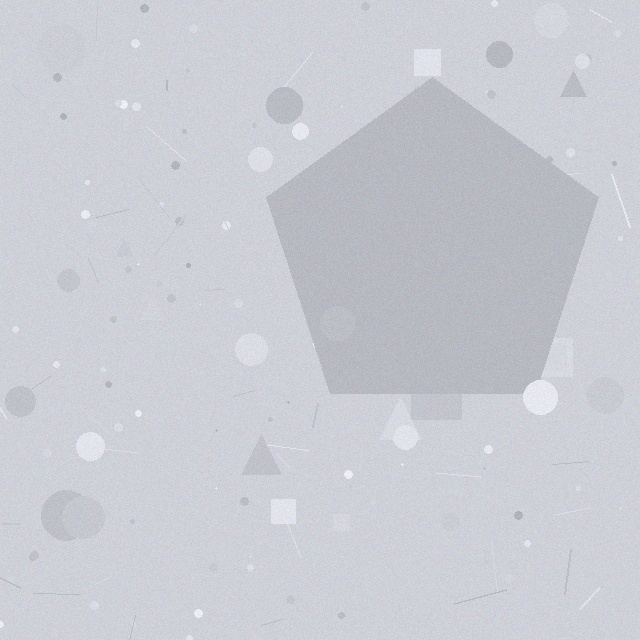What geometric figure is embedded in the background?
A pentagon is embedded in the background.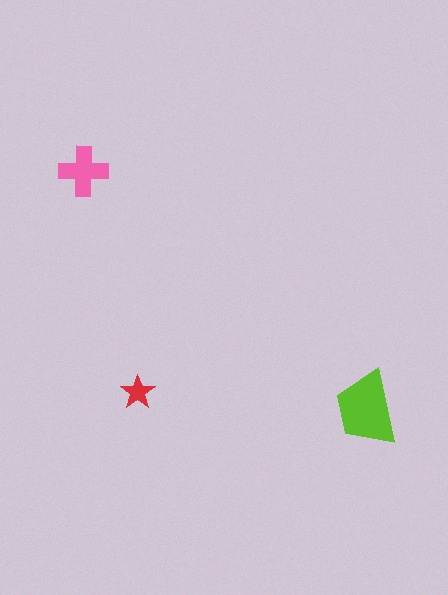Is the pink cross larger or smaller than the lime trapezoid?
Smaller.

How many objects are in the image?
There are 3 objects in the image.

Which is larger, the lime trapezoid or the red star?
The lime trapezoid.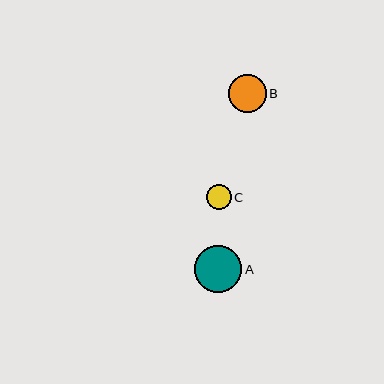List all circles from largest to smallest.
From largest to smallest: A, B, C.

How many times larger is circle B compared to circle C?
Circle B is approximately 1.5 times the size of circle C.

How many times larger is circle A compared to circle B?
Circle A is approximately 1.2 times the size of circle B.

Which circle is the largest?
Circle A is the largest with a size of approximately 47 pixels.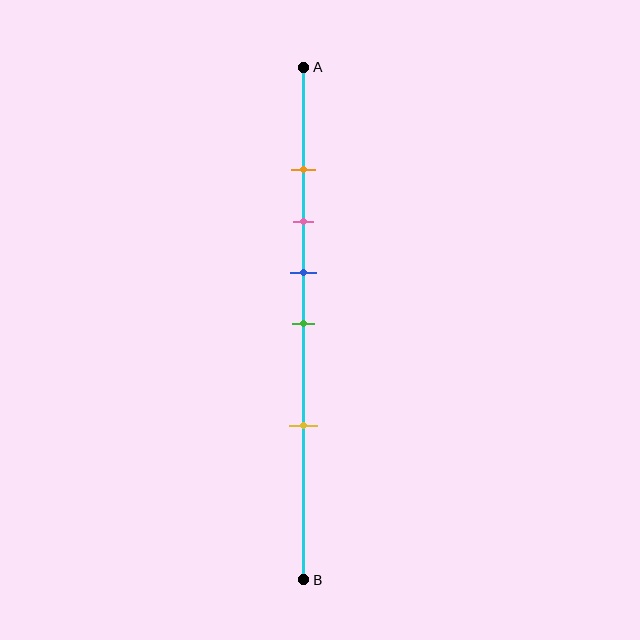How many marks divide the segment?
There are 5 marks dividing the segment.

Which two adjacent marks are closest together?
The orange and pink marks are the closest adjacent pair.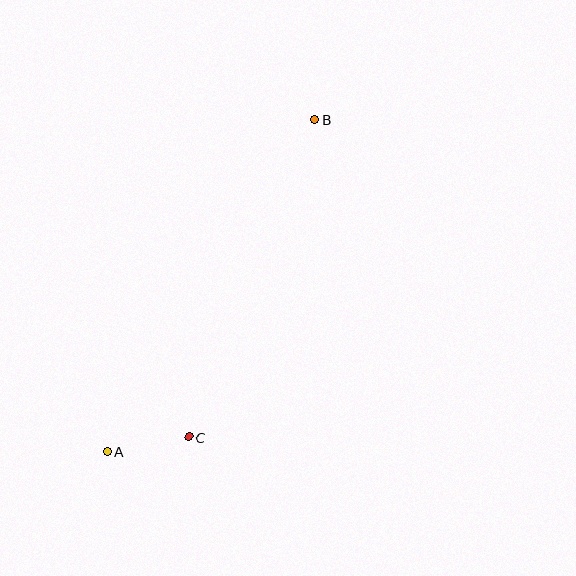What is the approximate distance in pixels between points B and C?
The distance between B and C is approximately 341 pixels.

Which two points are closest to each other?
Points A and C are closest to each other.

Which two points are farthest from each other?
Points A and B are farthest from each other.